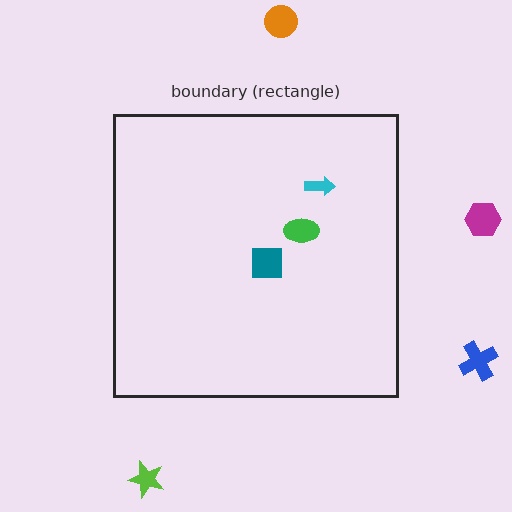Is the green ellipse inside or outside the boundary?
Inside.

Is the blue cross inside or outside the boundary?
Outside.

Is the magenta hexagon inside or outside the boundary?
Outside.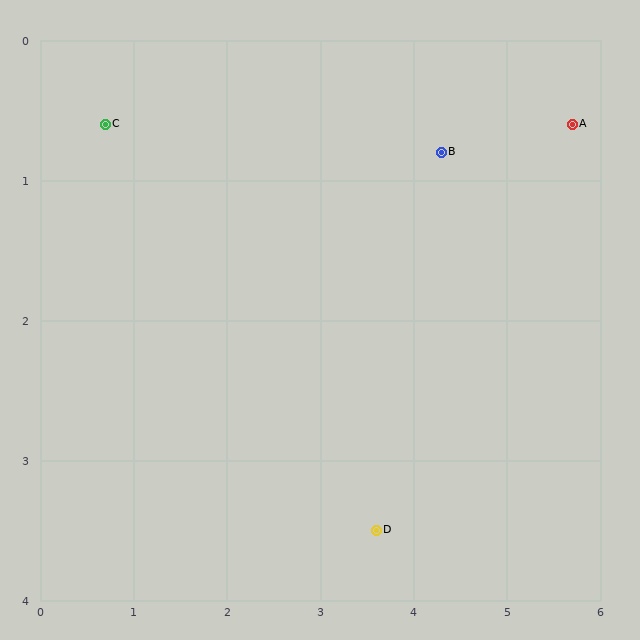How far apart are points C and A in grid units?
Points C and A are about 5.0 grid units apart.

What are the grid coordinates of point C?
Point C is at approximately (0.7, 0.6).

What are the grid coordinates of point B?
Point B is at approximately (4.3, 0.8).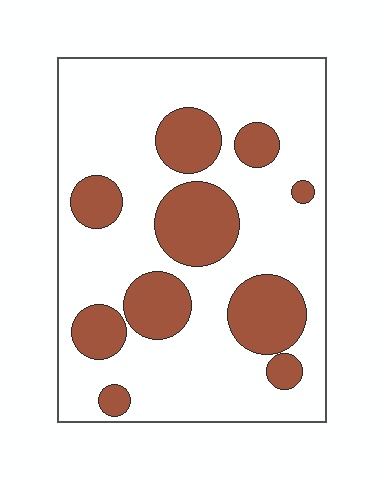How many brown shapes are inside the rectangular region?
10.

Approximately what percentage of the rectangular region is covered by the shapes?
Approximately 25%.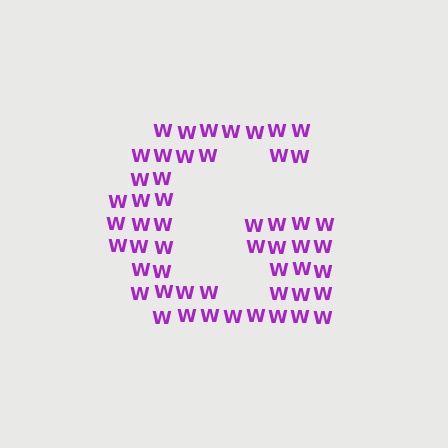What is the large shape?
The large shape is the letter G.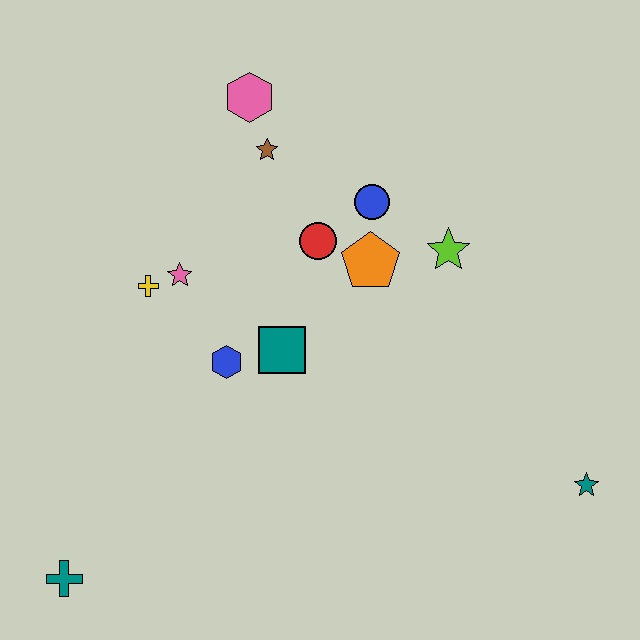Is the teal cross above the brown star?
No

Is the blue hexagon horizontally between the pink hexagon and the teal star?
No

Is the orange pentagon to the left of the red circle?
No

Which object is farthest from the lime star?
The teal cross is farthest from the lime star.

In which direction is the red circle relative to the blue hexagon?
The red circle is above the blue hexagon.